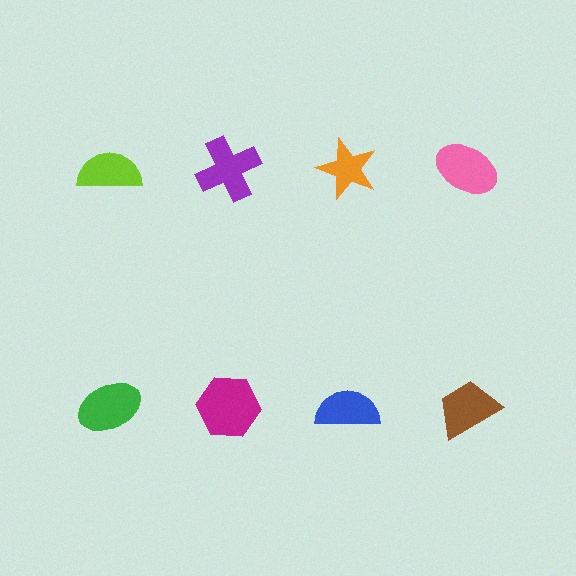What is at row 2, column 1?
A green ellipse.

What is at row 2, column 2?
A magenta hexagon.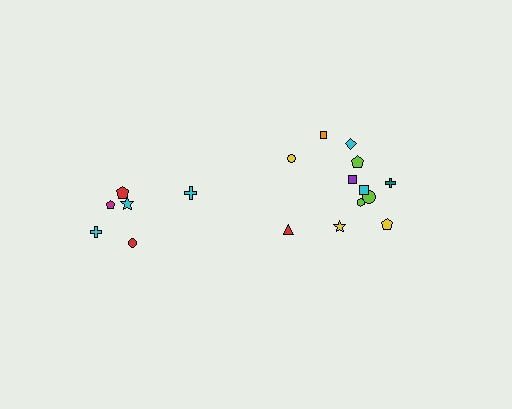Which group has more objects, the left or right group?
The right group.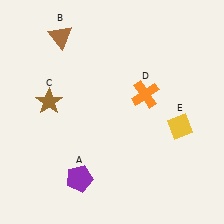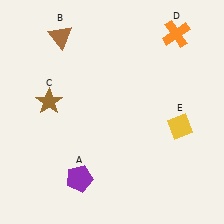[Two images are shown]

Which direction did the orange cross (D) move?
The orange cross (D) moved up.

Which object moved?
The orange cross (D) moved up.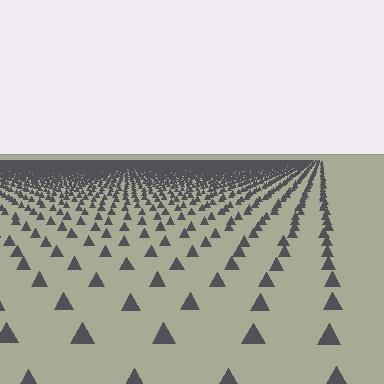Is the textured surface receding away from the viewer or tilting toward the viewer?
The surface is receding away from the viewer. Texture elements get smaller and denser toward the top.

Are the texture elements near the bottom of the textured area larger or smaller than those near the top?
Larger. Near the bottom, elements are closer to the viewer and appear at a bigger on-screen size.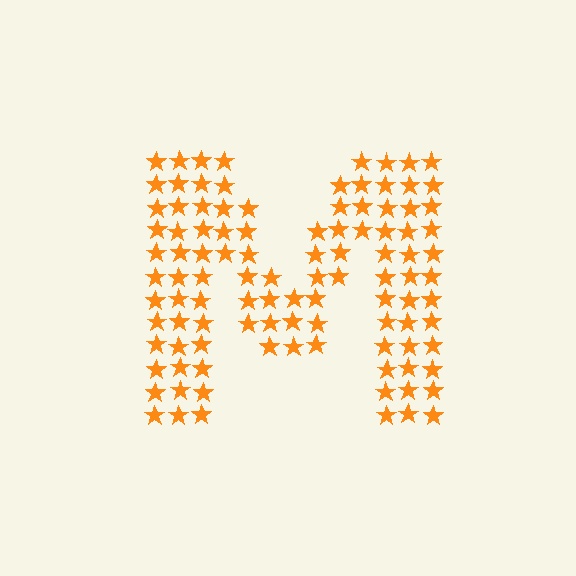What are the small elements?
The small elements are stars.